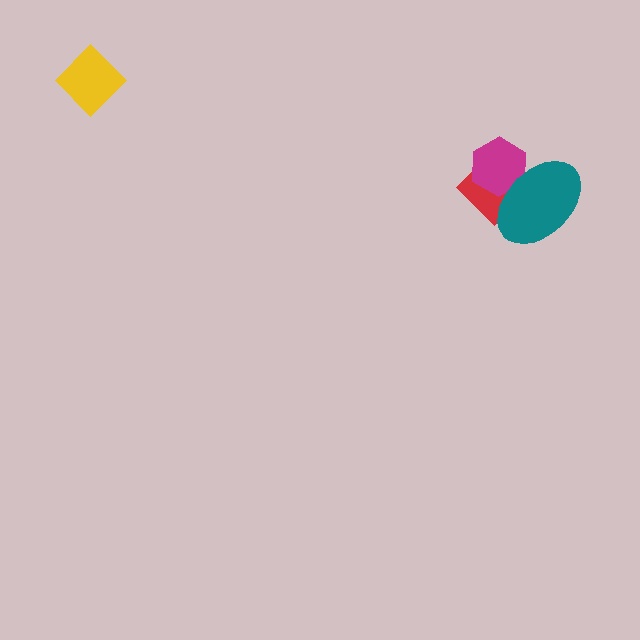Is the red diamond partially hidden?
Yes, it is partially covered by another shape.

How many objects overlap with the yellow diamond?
0 objects overlap with the yellow diamond.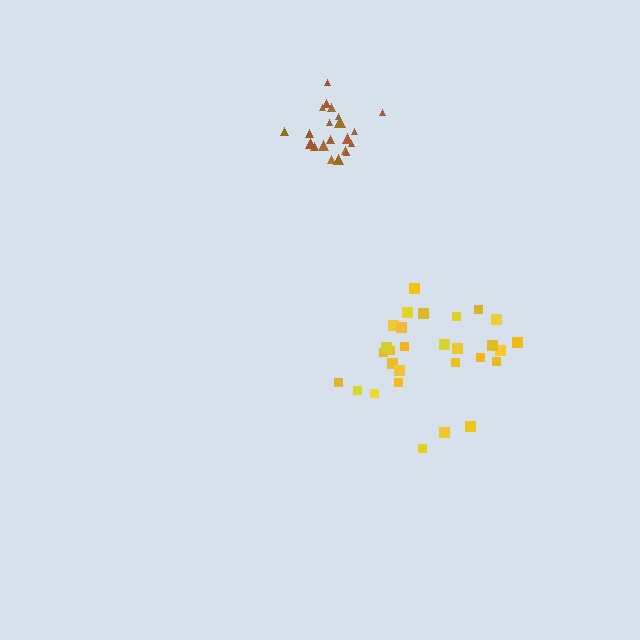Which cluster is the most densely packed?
Brown.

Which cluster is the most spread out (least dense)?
Yellow.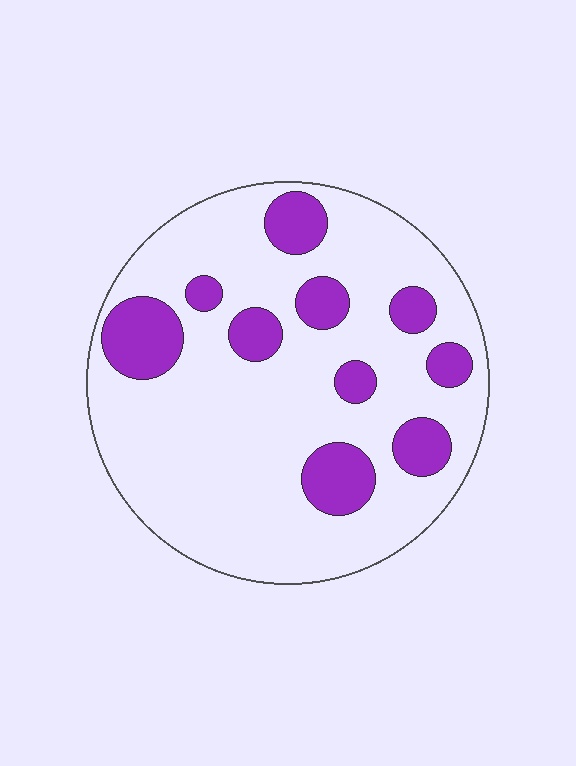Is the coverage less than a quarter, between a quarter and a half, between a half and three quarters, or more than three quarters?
Less than a quarter.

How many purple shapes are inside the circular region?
10.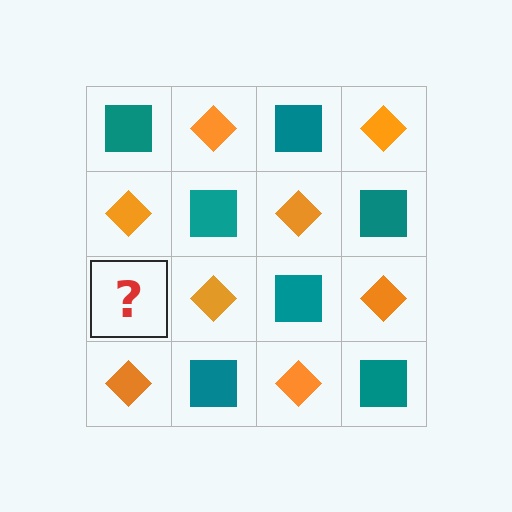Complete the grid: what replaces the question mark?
The question mark should be replaced with a teal square.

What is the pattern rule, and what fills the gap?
The rule is that it alternates teal square and orange diamond in a checkerboard pattern. The gap should be filled with a teal square.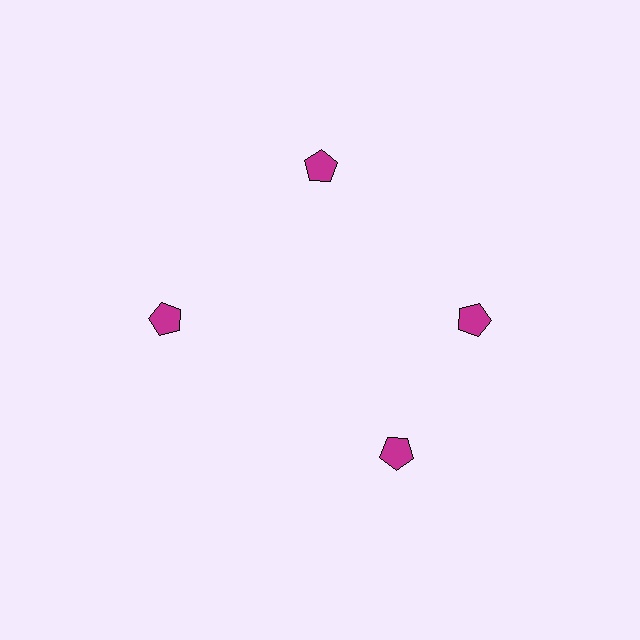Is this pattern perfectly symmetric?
No. The 4 magenta pentagons are arranged in a ring, but one element near the 6 o'clock position is rotated out of alignment along the ring, breaking the 4-fold rotational symmetry.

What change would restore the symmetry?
The symmetry would be restored by rotating it back into even spacing with its neighbors so that all 4 pentagons sit at equal angles and equal distance from the center.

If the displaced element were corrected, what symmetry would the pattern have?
It would have 4-fold rotational symmetry — the pattern would map onto itself every 90 degrees.